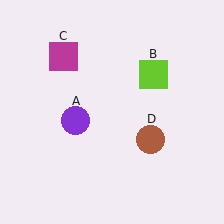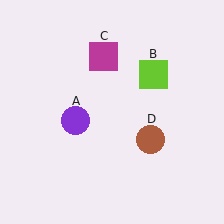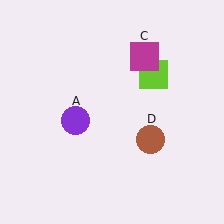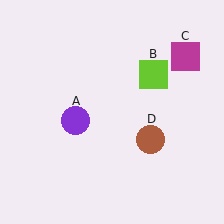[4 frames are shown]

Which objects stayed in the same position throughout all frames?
Purple circle (object A) and lime square (object B) and brown circle (object D) remained stationary.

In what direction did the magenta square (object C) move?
The magenta square (object C) moved right.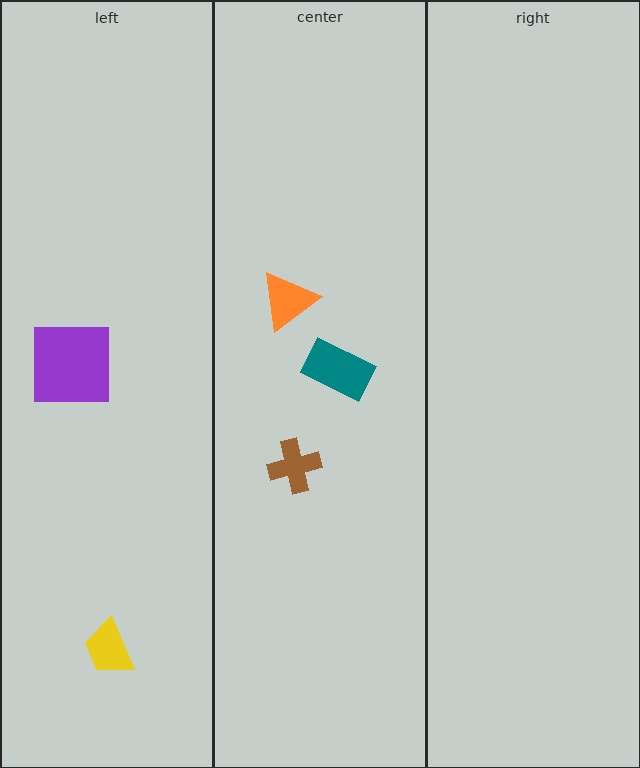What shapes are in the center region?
The brown cross, the teal rectangle, the orange triangle.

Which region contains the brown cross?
The center region.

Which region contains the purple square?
The left region.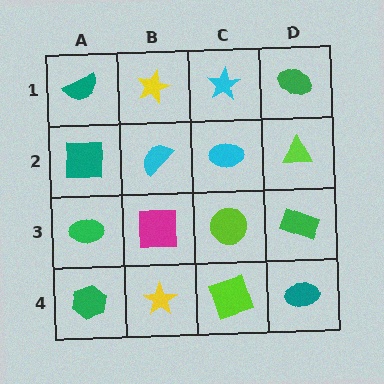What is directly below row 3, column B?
A yellow star.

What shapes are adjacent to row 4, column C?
A lime circle (row 3, column C), a yellow star (row 4, column B), a teal ellipse (row 4, column D).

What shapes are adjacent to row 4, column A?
A green ellipse (row 3, column A), a yellow star (row 4, column B).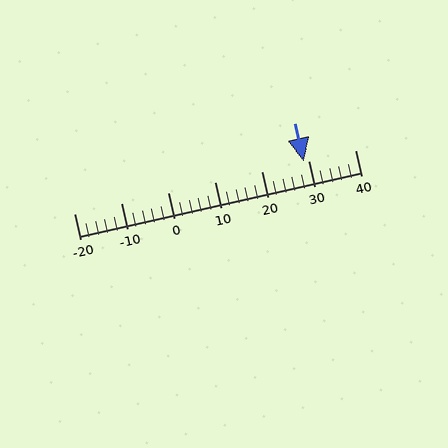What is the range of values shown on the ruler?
The ruler shows values from -20 to 40.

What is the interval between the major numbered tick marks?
The major tick marks are spaced 10 units apart.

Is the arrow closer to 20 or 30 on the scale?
The arrow is closer to 30.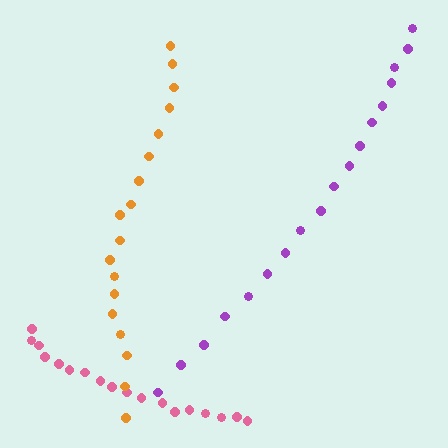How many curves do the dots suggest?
There are 3 distinct paths.